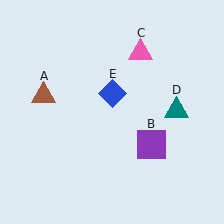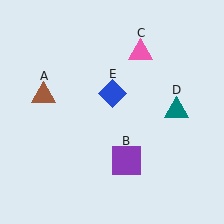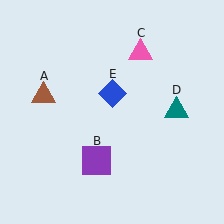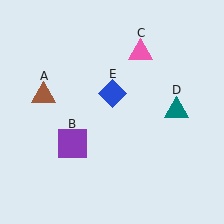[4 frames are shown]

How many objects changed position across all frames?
1 object changed position: purple square (object B).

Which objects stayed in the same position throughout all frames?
Brown triangle (object A) and pink triangle (object C) and teal triangle (object D) and blue diamond (object E) remained stationary.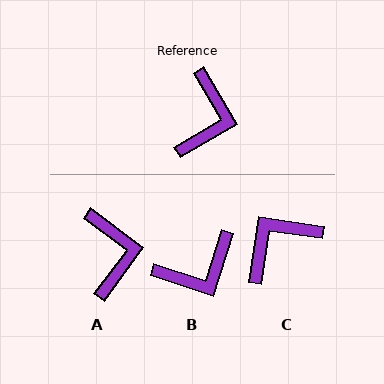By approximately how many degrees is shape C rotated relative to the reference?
Approximately 141 degrees counter-clockwise.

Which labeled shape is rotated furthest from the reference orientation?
C, about 141 degrees away.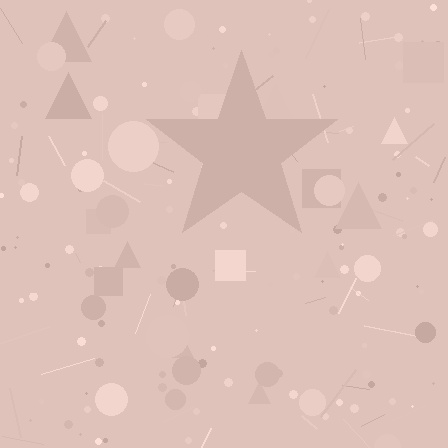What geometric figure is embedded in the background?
A star is embedded in the background.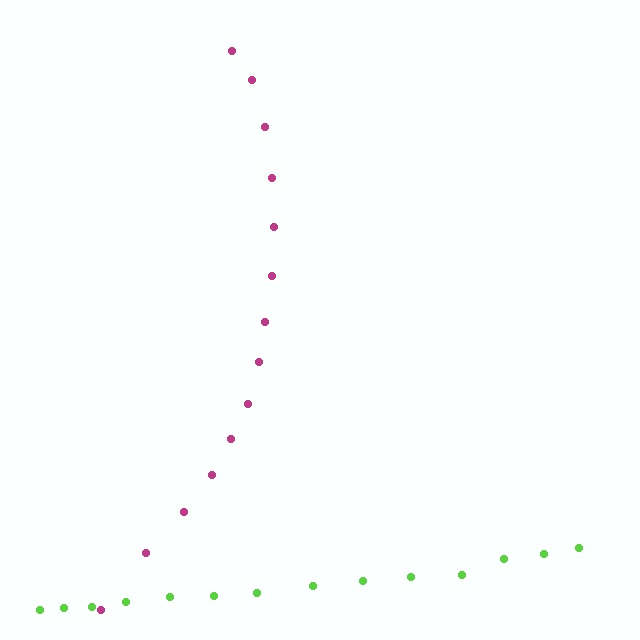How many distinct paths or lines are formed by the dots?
There are 2 distinct paths.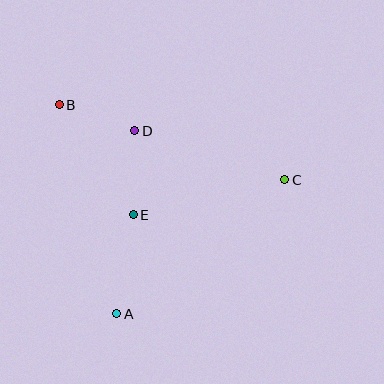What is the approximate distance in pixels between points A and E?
The distance between A and E is approximately 101 pixels.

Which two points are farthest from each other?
Points B and C are farthest from each other.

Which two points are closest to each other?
Points B and D are closest to each other.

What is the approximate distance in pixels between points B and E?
The distance between B and E is approximately 132 pixels.